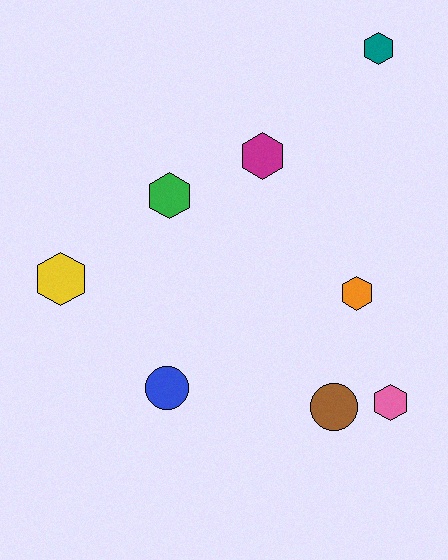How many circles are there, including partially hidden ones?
There are 2 circles.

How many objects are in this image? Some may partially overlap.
There are 8 objects.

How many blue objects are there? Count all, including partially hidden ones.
There is 1 blue object.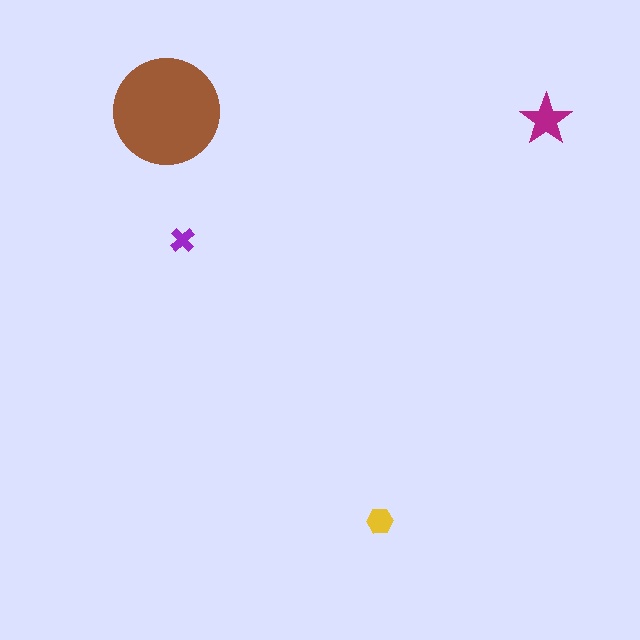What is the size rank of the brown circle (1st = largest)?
1st.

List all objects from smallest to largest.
The purple cross, the yellow hexagon, the magenta star, the brown circle.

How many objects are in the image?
There are 4 objects in the image.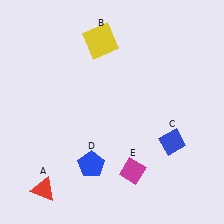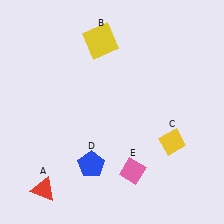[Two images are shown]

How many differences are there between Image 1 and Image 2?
There are 2 differences between the two images.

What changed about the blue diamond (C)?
In Image 1, C is blue. In Image 2, it changed to yellow.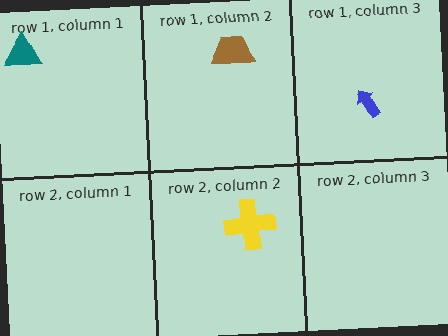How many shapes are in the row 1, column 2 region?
1.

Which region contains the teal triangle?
The row 1, column 1 region.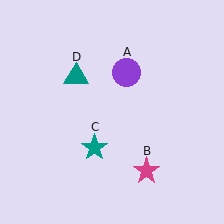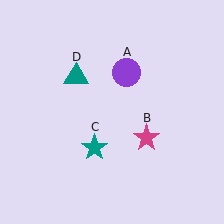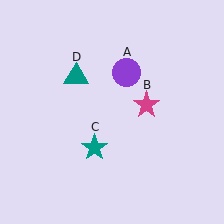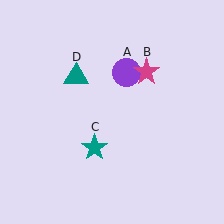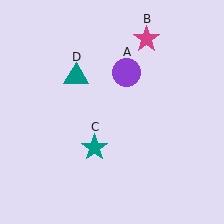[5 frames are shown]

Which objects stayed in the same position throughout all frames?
Purple circle (object A) and teal star (object C) and teal triangle (object D) remained stationary.